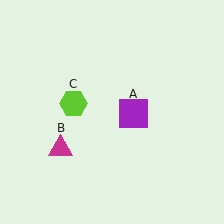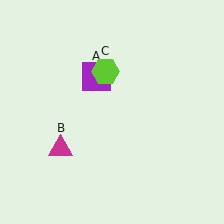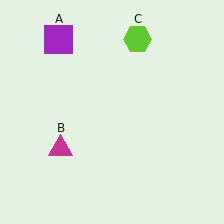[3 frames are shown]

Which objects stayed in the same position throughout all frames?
Magenta triangle (object B) remained stationary.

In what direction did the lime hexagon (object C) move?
The lime hexagon (object C) moved up and to the right.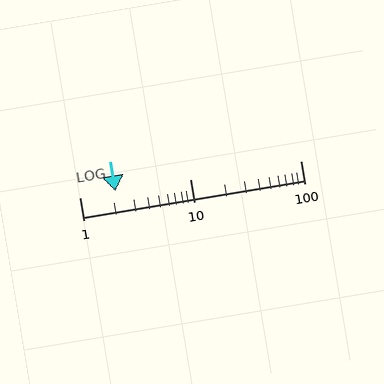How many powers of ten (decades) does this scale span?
The scale spans 2 decades, from 1 to 100.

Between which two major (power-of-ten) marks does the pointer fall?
The pointer is between 1 and 10.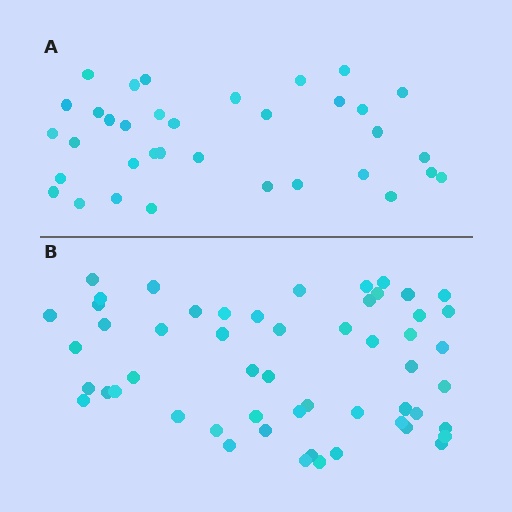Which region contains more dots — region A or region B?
Region B (the bottom region) has more dots.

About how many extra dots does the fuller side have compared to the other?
Region B has approximately 20 more dots than region A.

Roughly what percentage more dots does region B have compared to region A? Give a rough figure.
About 55% more.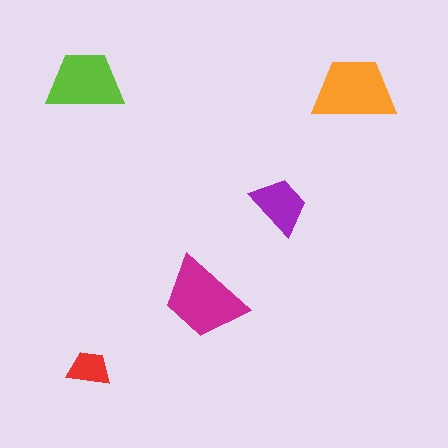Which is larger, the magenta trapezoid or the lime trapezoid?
The magenta one.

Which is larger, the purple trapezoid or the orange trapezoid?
The orange one.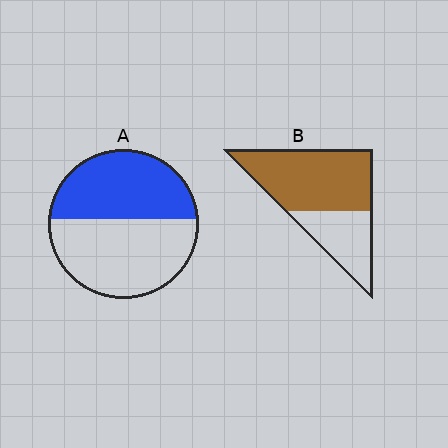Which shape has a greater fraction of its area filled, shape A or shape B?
Shape B.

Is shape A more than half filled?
No.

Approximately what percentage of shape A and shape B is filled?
A is approximately 45% and B is approximately 65%.